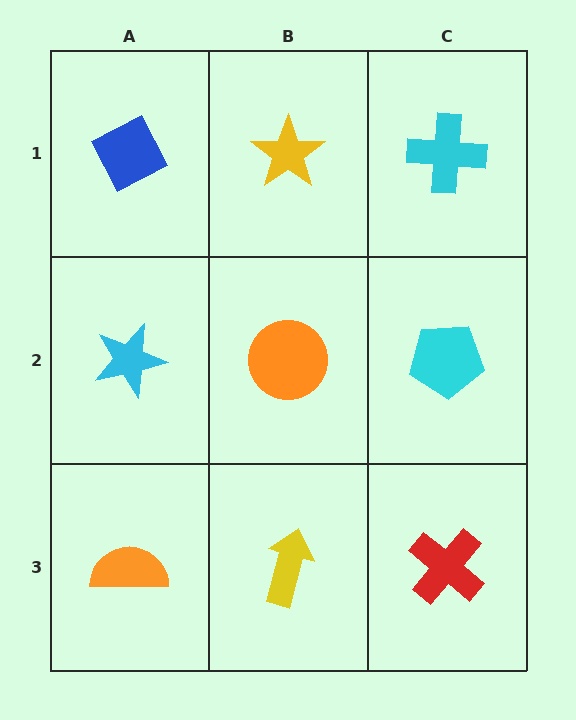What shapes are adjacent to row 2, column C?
A cyan cross (row 1, column C), a red cross (row 3, column C), an orange circle (row 2, column B).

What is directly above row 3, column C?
A cyan pentagon.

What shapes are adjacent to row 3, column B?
An orange circle (row 2, column B), an orange semicircle (row 3, column A), a red cross (row 3, column C).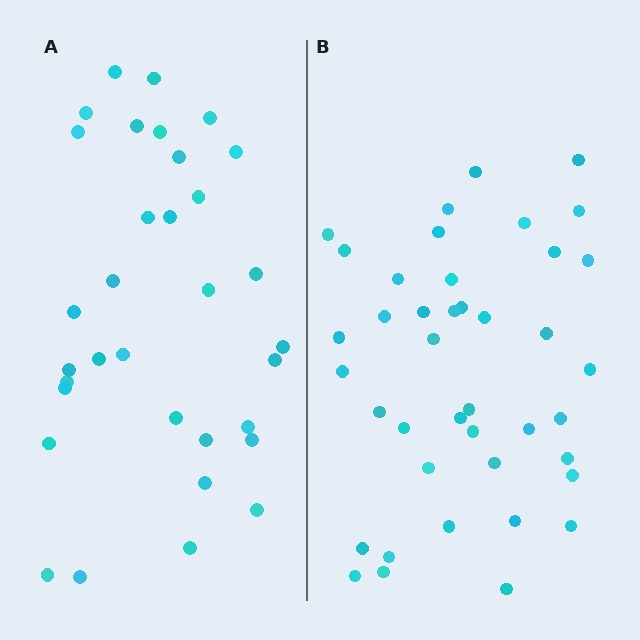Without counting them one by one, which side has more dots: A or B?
Region B (the right region) has more dots.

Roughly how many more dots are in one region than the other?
Region B has roughly 8 or so more dots than region A.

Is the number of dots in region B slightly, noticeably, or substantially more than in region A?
Region B has only slightly more — the two regions are fairly close. The ratio is roughly 1.2 to 1.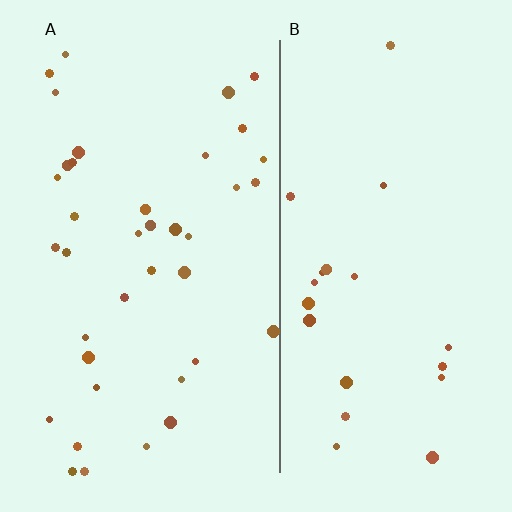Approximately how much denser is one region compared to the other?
Approximately 1.9× — region A over region B.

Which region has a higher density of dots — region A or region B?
A (the left).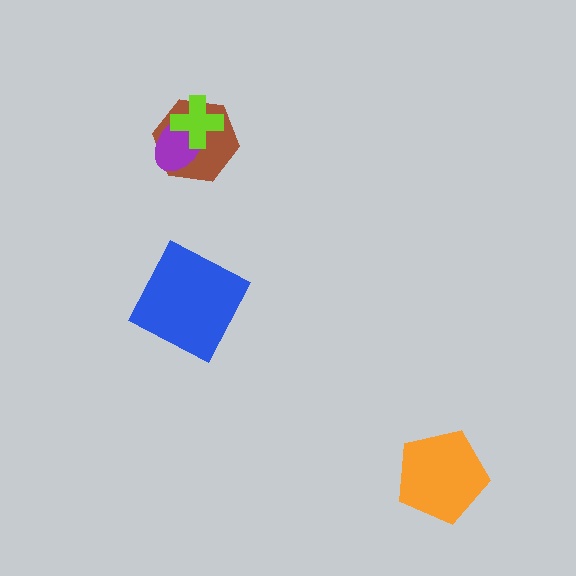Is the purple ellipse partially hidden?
Yes, it is partially covered by another shape.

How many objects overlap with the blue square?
0 objects overlap with the blue square.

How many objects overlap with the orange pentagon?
0 objects overlap with the orange pentagon.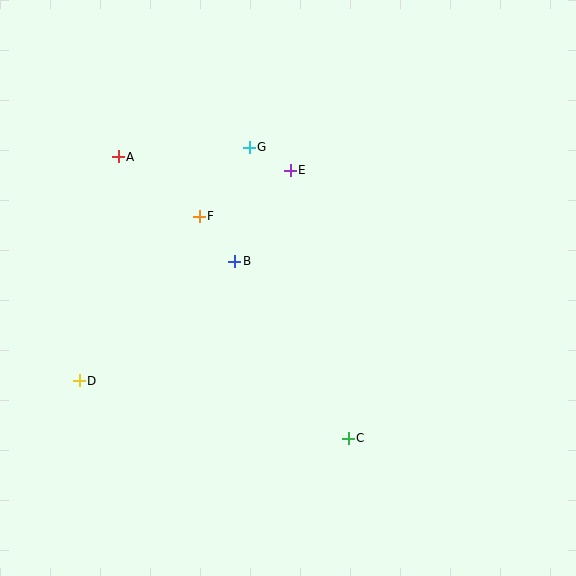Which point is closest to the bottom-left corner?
Point D is closest to the bottom-left corner.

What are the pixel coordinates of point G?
Point G is at (249, 147).